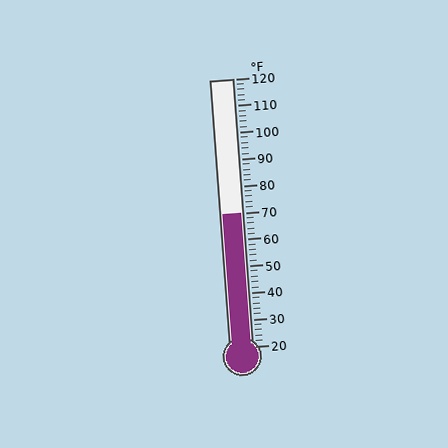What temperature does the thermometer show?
The thermometer shows approximately 70°F.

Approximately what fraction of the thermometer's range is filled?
The thermometer is filled to approximately 50% of its range.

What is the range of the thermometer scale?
The thermometer scale ranges from 20°F to 120°F.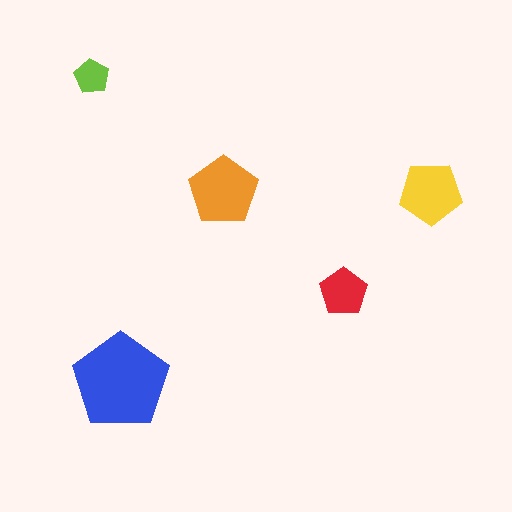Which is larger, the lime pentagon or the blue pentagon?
The blue one.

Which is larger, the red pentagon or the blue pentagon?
The blue one.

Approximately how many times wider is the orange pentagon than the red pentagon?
About 1.5 times wider.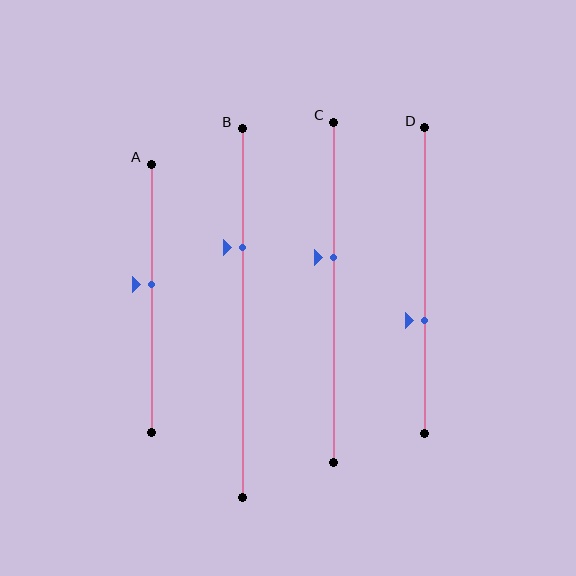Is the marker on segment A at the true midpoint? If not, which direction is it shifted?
No, the marker on segment A is shifted upward by about 5% of the segment length.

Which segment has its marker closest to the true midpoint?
Segment A has its marker closest to the true midpoint.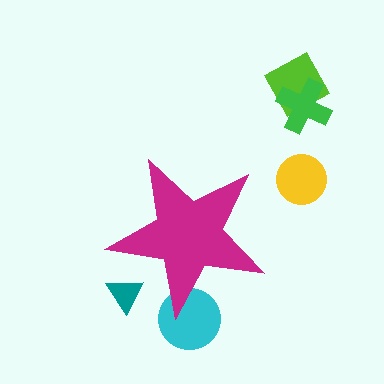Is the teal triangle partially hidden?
Yes, the teal triangle is partially hidden behind the magenta star.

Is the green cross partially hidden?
No, the green cross is fully visible.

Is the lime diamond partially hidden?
No, the lime diamond is fully visible.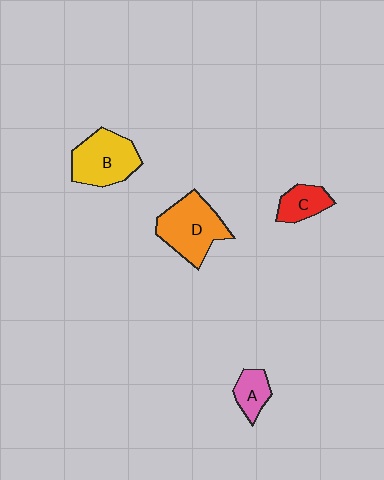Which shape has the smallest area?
Shape A (pink).